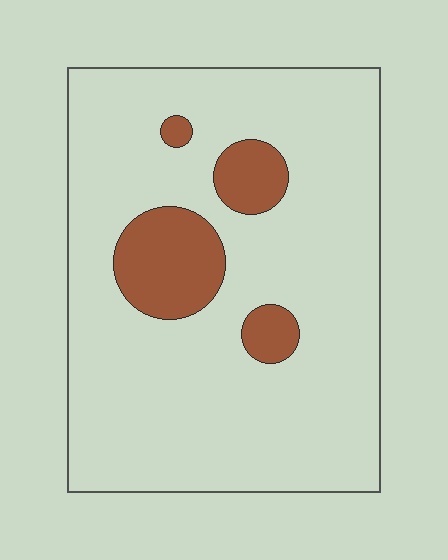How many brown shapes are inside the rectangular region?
4.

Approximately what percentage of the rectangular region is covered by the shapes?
Approximately 15%.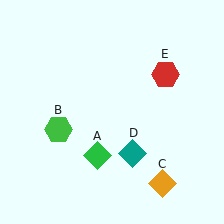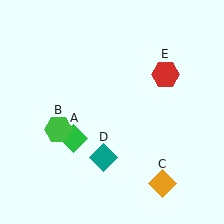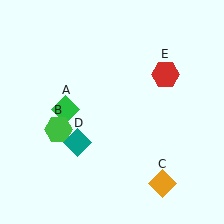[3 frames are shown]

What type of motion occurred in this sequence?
The green diamond (object A), teal diamond (object D) rotated clockwise around the center of the scene.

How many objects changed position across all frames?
2 objects changed position: green diamond (object A), teal diamond (object D).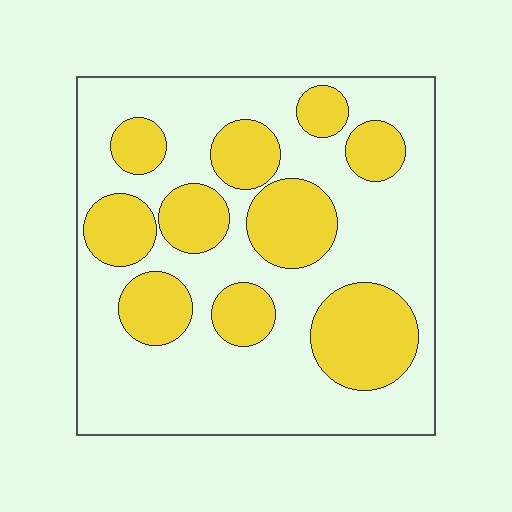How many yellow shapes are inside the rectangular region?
10.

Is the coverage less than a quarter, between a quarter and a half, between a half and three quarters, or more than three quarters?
Between a quarter and a half.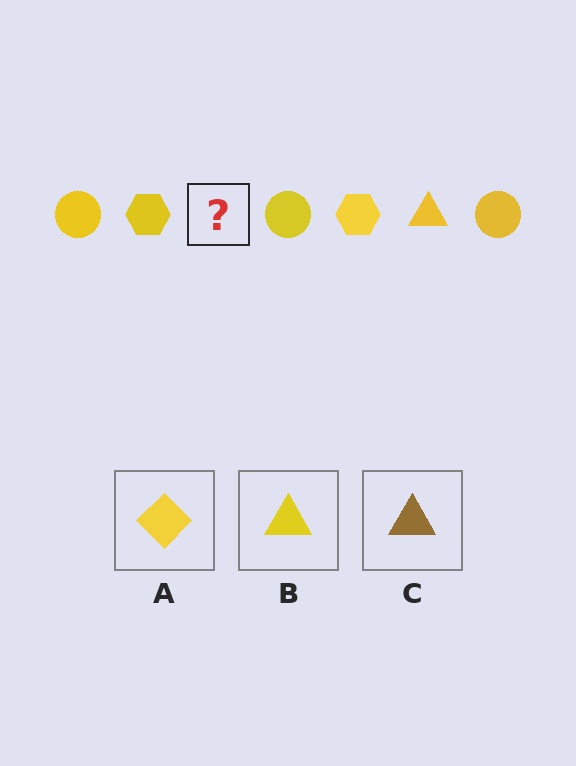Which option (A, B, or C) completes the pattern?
B.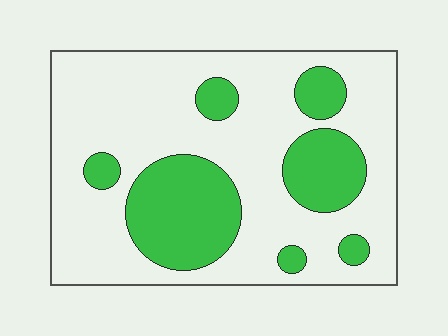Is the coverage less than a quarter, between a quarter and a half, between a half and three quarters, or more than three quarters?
Between a quarter and a half.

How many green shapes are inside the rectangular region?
7.